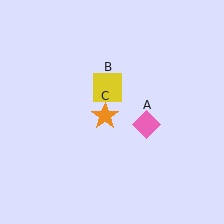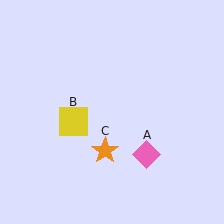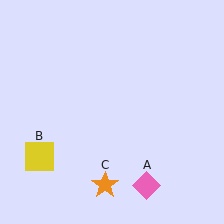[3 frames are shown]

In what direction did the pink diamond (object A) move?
The pink diamond (object A) moved down.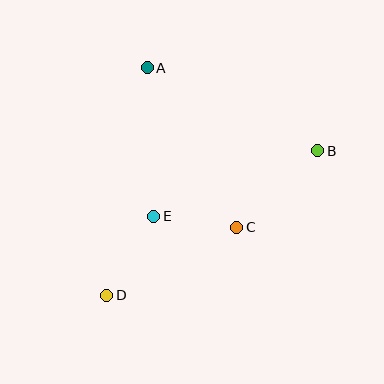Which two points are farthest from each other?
Points B and D are farthest from each other.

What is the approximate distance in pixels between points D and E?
The distance between D and E is approximately 92 pixels.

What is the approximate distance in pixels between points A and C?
The distance between A and C is approximately 183 pixels.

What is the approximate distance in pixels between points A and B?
The distance between A and B is approximately 190 pixels.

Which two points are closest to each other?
Points C and E are closest to each other.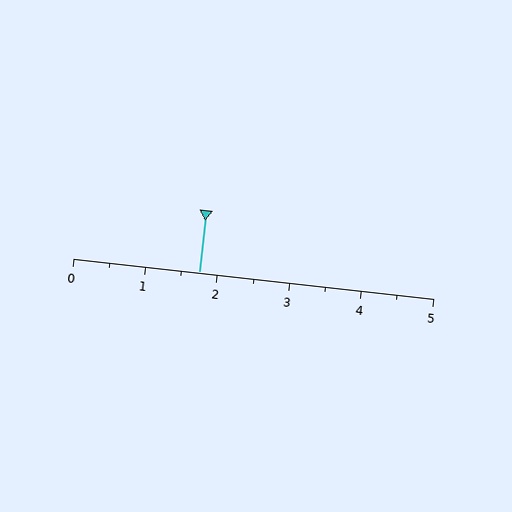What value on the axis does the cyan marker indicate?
The marker indicates approximately 1.8.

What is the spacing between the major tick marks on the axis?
The major ticks are spaced 1 apart.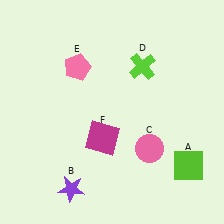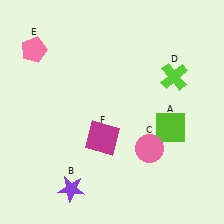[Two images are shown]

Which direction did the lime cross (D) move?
The lime cross (D) moved right.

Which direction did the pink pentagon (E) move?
The pink pentagon (E) moved left.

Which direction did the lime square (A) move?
The lime square (A) moved up.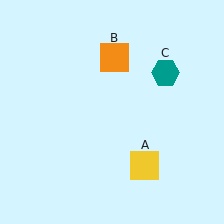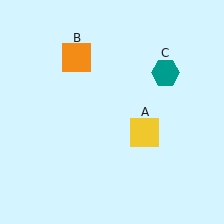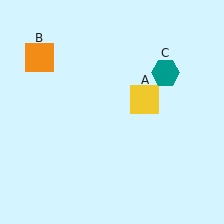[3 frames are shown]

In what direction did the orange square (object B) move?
The orange square (object B) moved left.